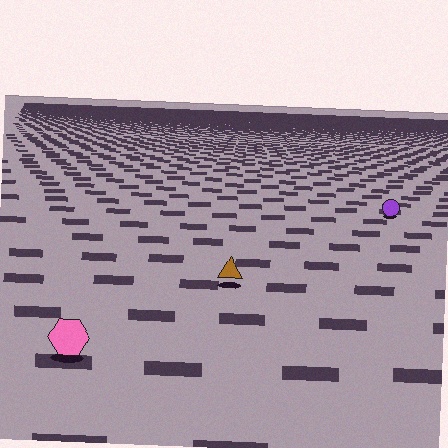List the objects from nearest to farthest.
From nearest to farthest: the pink hexagon, the brown triangle, the purple circle.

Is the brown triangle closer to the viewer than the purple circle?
Yes. The brown triangle is closer — you can tell from the texture gradient: the ground texture is coarser near it.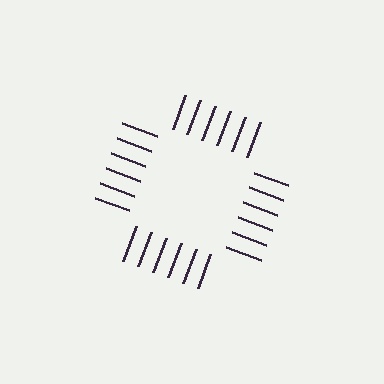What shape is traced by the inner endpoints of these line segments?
An illusory square — the line segments terminate on its edges but no continuous stroke is drawn.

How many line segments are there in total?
24 — 6 along each of the 4 edges.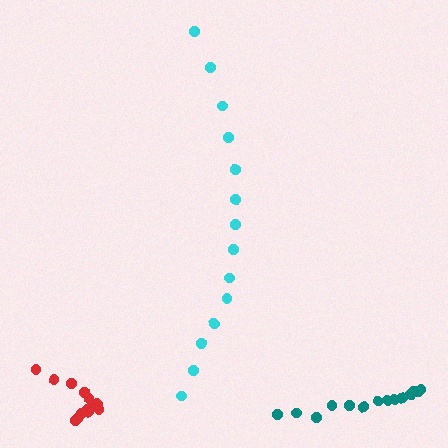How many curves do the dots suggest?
There are 3 distinct paths.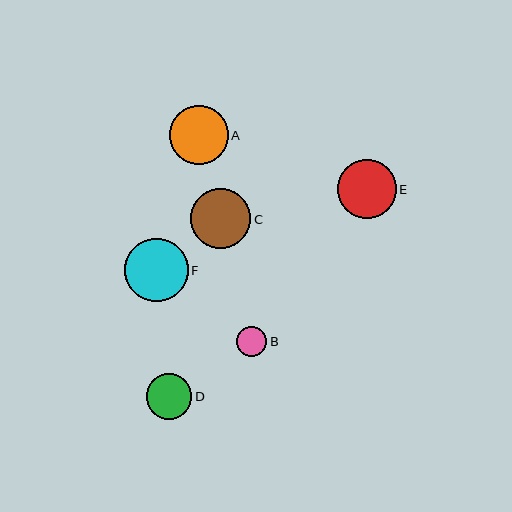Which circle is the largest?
Circle F is the largest with a size of approximately 63 pixels.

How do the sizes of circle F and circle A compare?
Circle F and circle A are approximately the same size.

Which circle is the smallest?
Circle B is the smallest with a size of approximately 30 pixels.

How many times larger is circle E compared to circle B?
Circle E is approximately 1.9 times the size of circle B.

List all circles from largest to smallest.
From largest to smallest: F, C, A, E, D, B.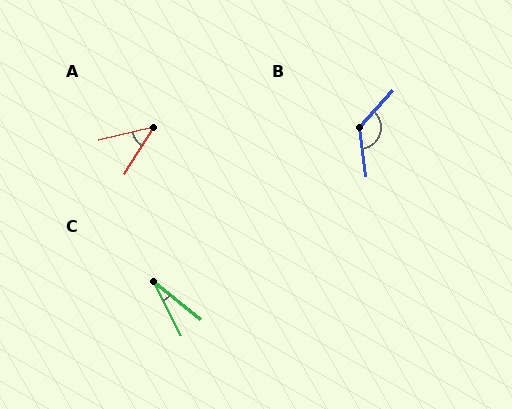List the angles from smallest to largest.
C (24°), A (45°), B (131°).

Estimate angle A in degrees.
Approximately 45 degrees.